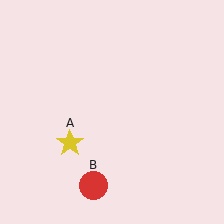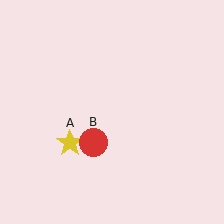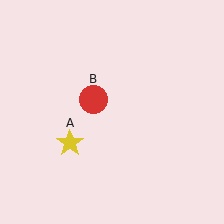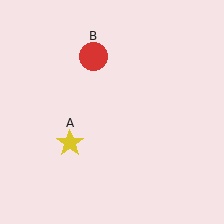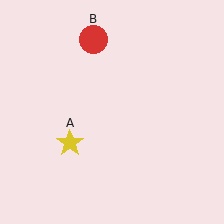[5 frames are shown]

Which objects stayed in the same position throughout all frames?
Yellow star (object A) remained stationary.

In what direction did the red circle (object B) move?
The red circle (object B) moved up.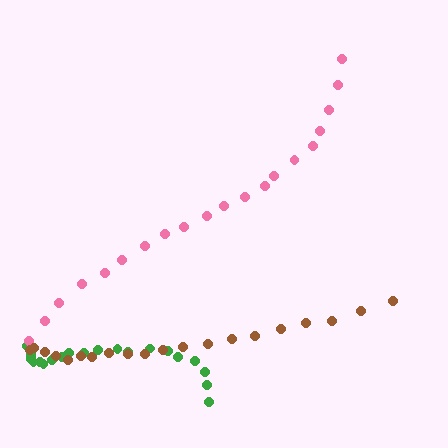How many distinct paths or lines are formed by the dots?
There are 3 distinct paths.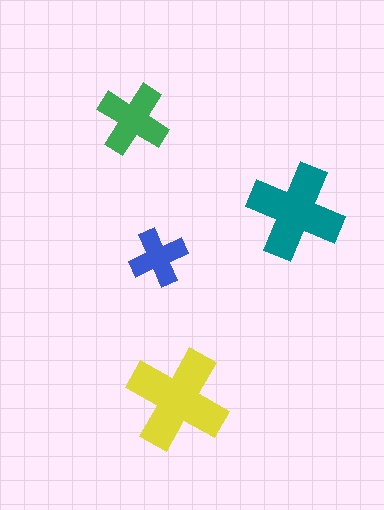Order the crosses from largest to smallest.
the yellow one, the teal one, the green one, the blue one.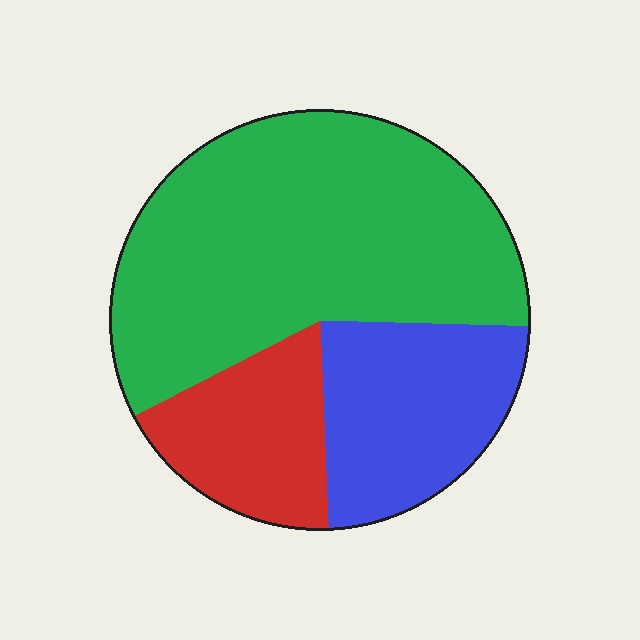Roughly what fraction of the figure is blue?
Blue covers 24% of the figure.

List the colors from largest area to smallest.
From largest to smallest: green, blue, red.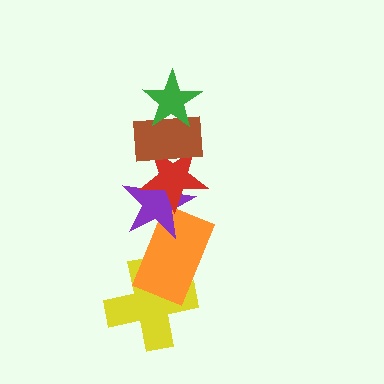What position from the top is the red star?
The red star is 3rd from the top.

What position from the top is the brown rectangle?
The brown rectangle is 2nd from the top.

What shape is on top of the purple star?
The red star is on top of the purple star.